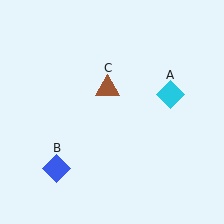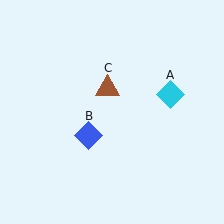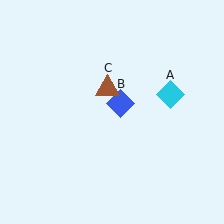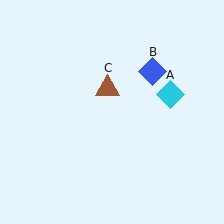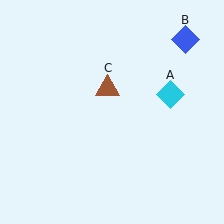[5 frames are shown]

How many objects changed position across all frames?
1 object changed position: blue diamond (object B).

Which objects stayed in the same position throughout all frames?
Cyan diamond (object A) and brown triangle (object C) remained stationary.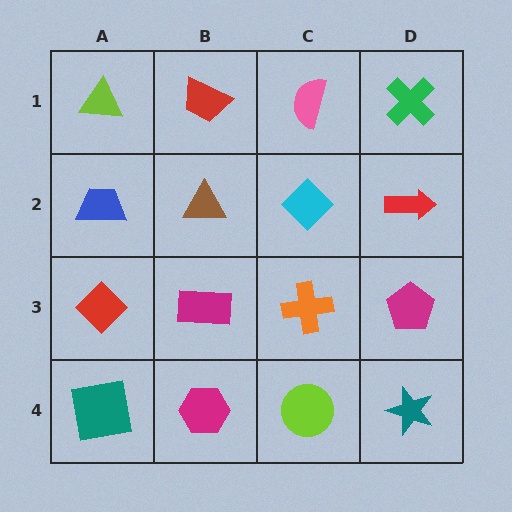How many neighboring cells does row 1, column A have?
2.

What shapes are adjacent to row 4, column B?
A magenta rectangle (row 3, column B), a teal square (row 4, column A), a lime circle (row 4, column C).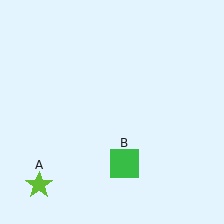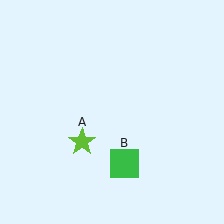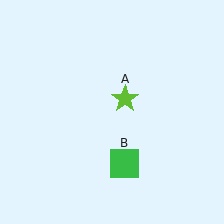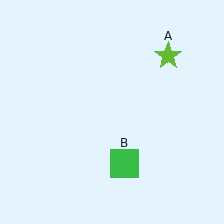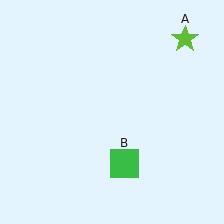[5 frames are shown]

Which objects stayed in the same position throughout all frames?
Green square (object B) remained stationary.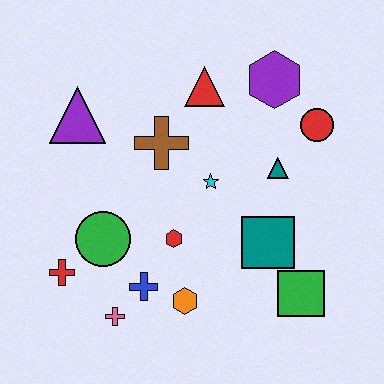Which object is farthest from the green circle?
The red circle is farthest from the green circle.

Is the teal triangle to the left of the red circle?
Yes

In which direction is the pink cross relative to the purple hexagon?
The pink cross is below the purple hexagon.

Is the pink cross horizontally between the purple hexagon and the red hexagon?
No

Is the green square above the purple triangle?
No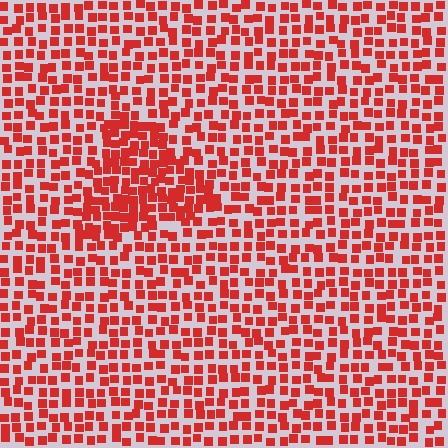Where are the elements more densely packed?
The elements are more densely packed inside the triangle boundary.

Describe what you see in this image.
The image contains small red elements arranged at two different densities. A triangle-shaped region is visible where the elements are more densely packed than the surrounding area.